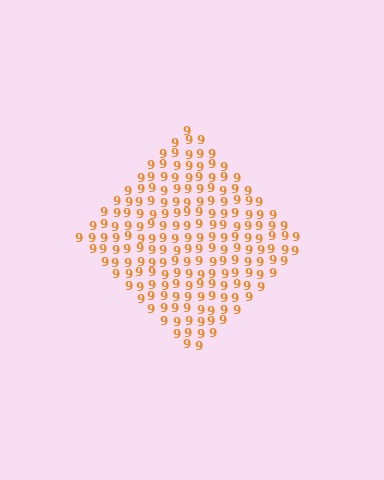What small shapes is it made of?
It is made of small digit 9's.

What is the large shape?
The large shape is a diamond.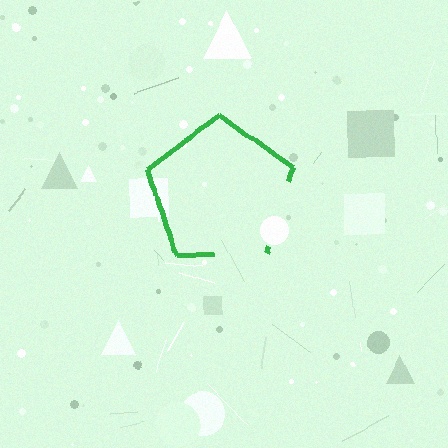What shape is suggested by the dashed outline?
The dashed outline suggests a pentagon.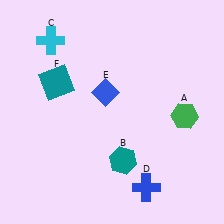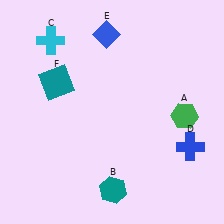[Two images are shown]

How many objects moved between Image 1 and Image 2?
3 objects moved between the two images.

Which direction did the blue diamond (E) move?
The blue diamond (E) moved up.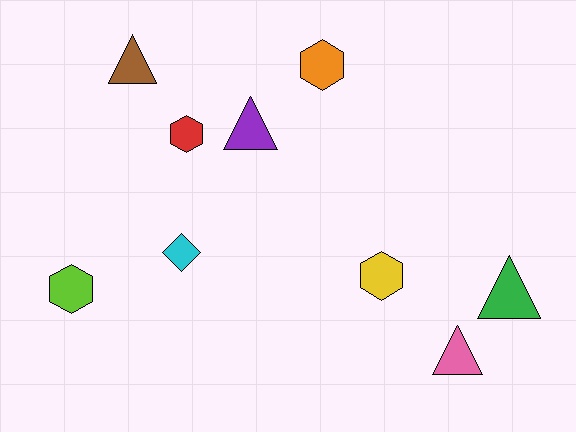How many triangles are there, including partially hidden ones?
There are 4 triangles.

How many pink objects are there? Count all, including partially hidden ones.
There is 1 pink object.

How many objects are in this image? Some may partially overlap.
There are 9 objects.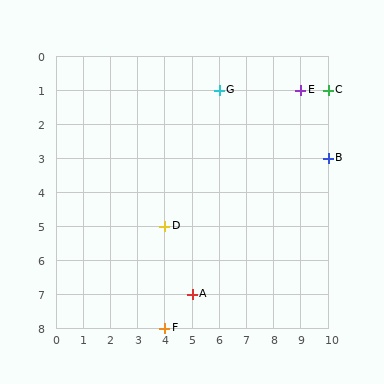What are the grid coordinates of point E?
Point E is at grid coordinates (9, 1).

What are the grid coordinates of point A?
Point A is at grid coordinates (5, 7).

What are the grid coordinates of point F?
Point F is at grid coordinates (4, 8).